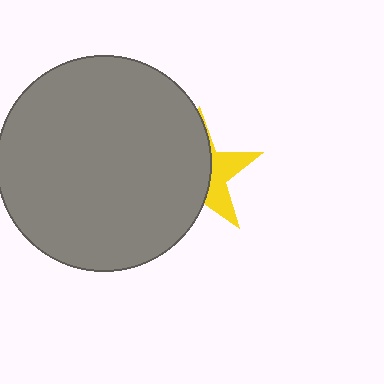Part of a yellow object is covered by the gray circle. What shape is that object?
It is a star.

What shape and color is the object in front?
The object in front is a gray circle.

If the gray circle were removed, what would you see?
You would see the complete yellow star.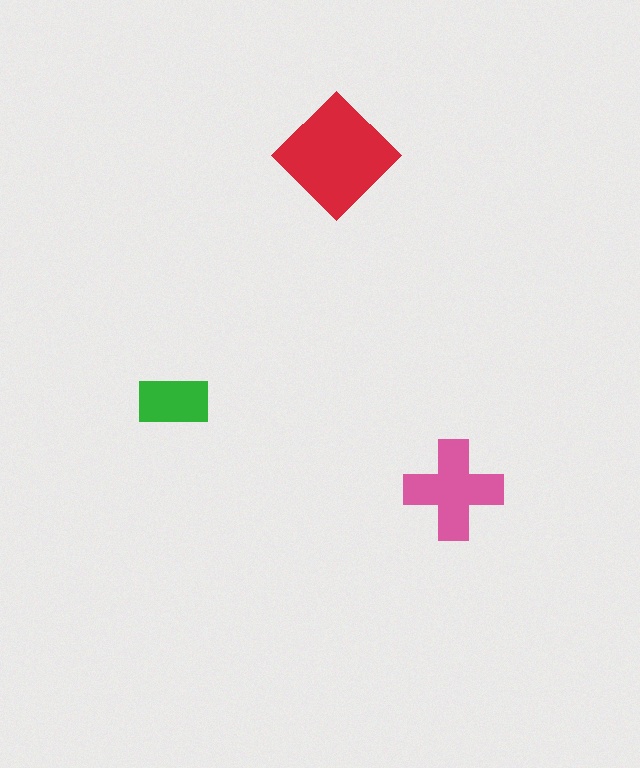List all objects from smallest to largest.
The green rectangle, the pink cross, the red diamond.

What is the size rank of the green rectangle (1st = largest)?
3rd.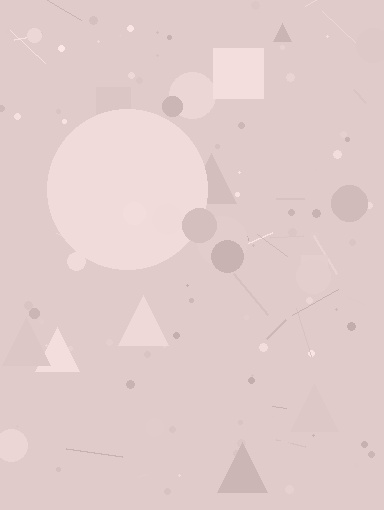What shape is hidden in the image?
A circle is hidden in the image.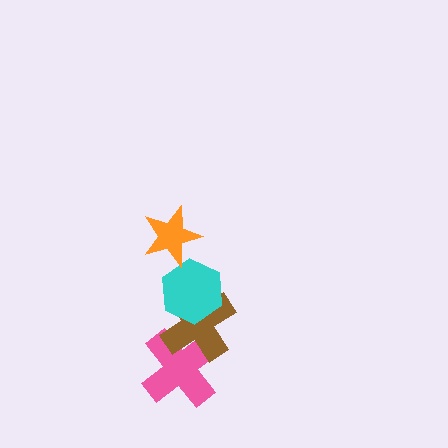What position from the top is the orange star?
The orange star is 1st from the top.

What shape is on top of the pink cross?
The brown cross is on top of the pink cross.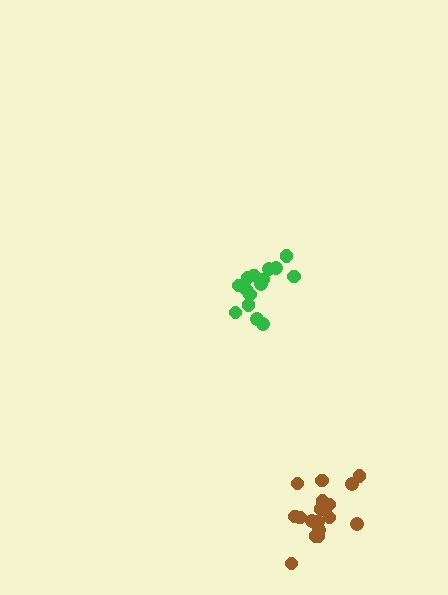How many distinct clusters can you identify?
There are 2 distinct clusters.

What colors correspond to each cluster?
The clusters are colored: green, brown.